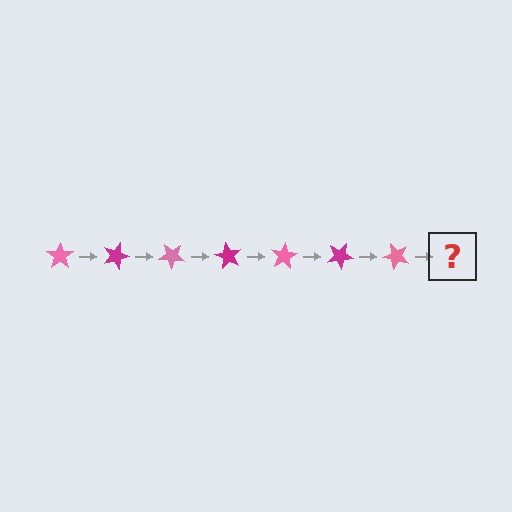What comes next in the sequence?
The next element should be a magenta star, rotated 140 degrees from the start.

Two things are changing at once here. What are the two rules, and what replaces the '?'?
The two rules are that it rotates 20 degrees each step and the color cycles through pink and magenta. The '?' should be a magenta star, rotated 140 degrees from the start.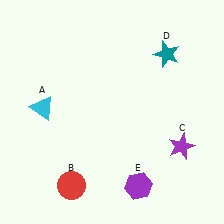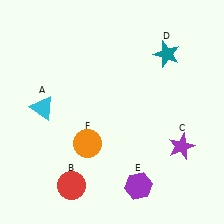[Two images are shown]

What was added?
An orange circle (F) was added in Image 2.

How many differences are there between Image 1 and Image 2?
There is 1 difference between the two images.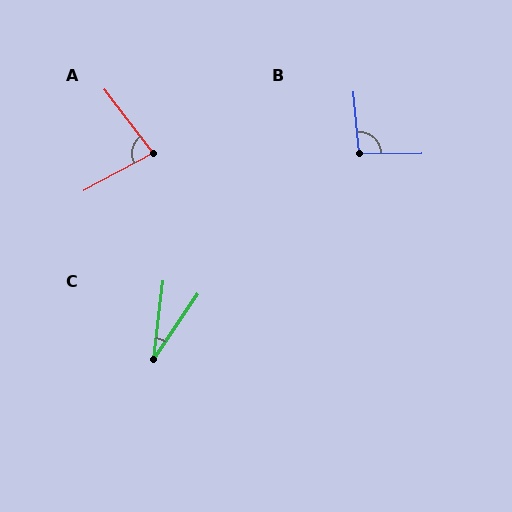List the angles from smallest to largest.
C (27°), A (81°), B (95°).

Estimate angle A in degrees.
Approximately 81 degrees.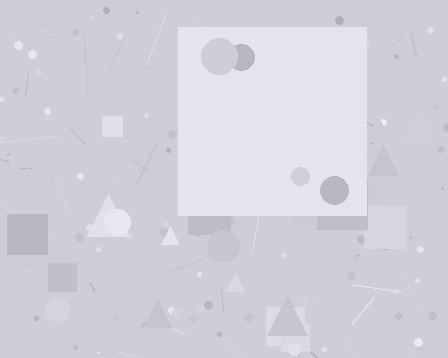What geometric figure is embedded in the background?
A square is embedded in the background.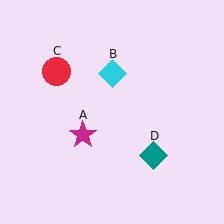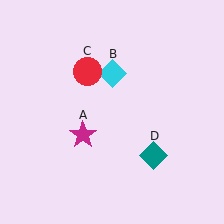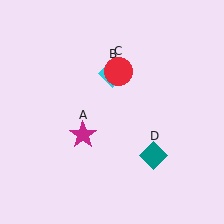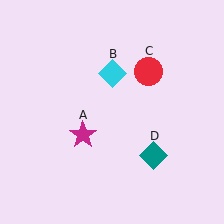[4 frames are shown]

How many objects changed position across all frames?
1 object changed position: red circle (object C).